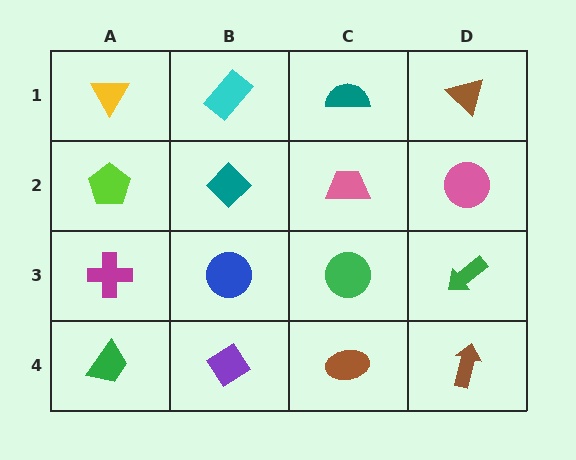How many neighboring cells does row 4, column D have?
2.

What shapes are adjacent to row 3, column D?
A pink circle (row 2, column D), a brown arrow (row 4, column D), a green circle (row 3, column C).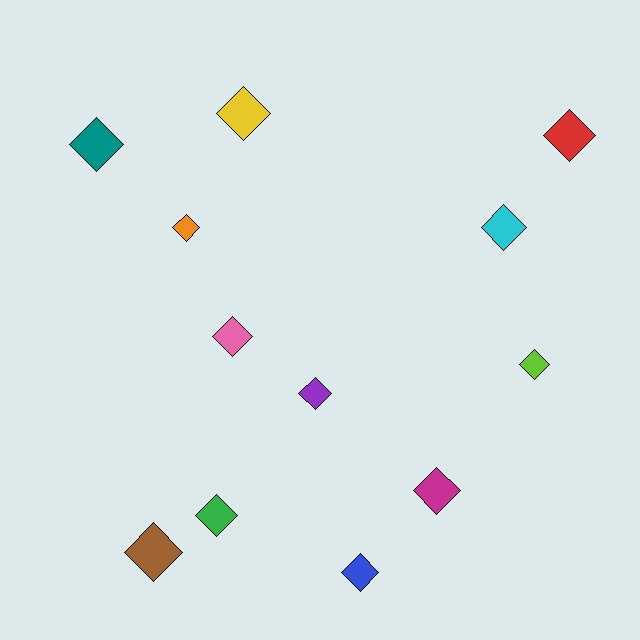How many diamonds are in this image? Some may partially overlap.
There are 12 diamonds.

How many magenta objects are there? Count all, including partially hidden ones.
There is 1 magenta object.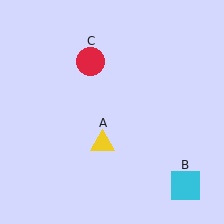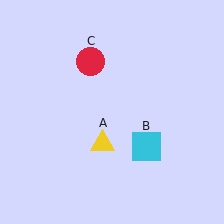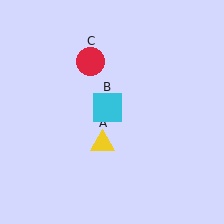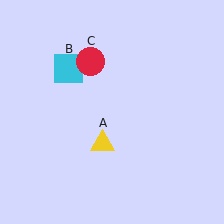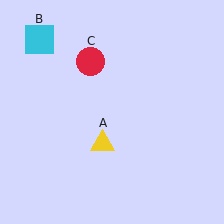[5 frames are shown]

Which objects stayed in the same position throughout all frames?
Yellow triangle (object A) and red circle (object C) remained stationary.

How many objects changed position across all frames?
1 object changed position: cyan square (object B).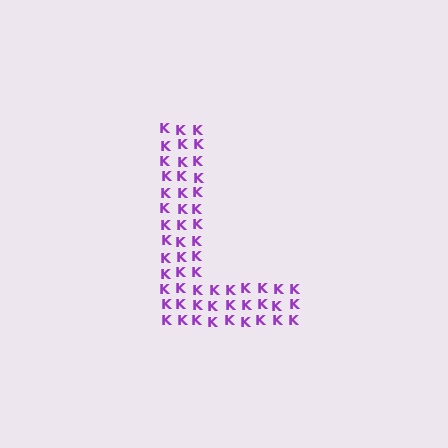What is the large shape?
The large shape is the letter L.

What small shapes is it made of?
It is made of small letter K's.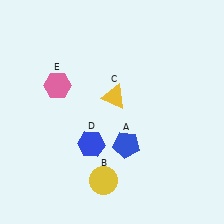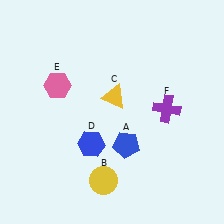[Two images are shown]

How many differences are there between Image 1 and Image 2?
There is 1 difference between the two images.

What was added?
A purple cross (F) was added in Image 2.